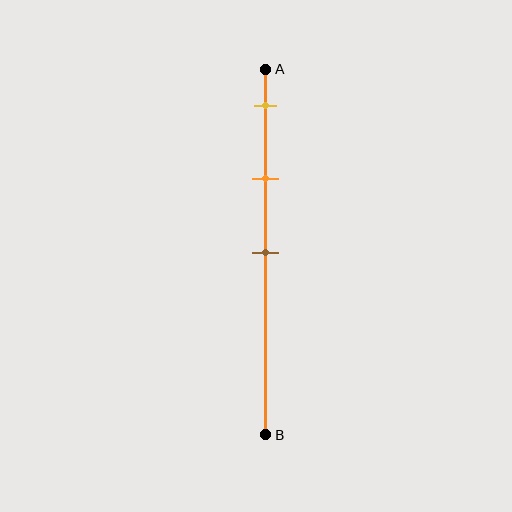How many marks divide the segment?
There are 3 marks dividing the segment.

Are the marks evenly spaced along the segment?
Yes, the marks are approximately evenly spaced.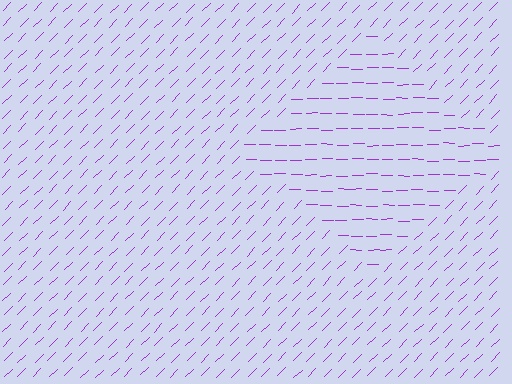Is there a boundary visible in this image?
Yes, there is a texture boundary formed by a change in line orientation.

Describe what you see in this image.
The image is filled with small purple line segments. A diamond region in the image has lines oriented differently from the surrounding lines, creating a visible texture boundary.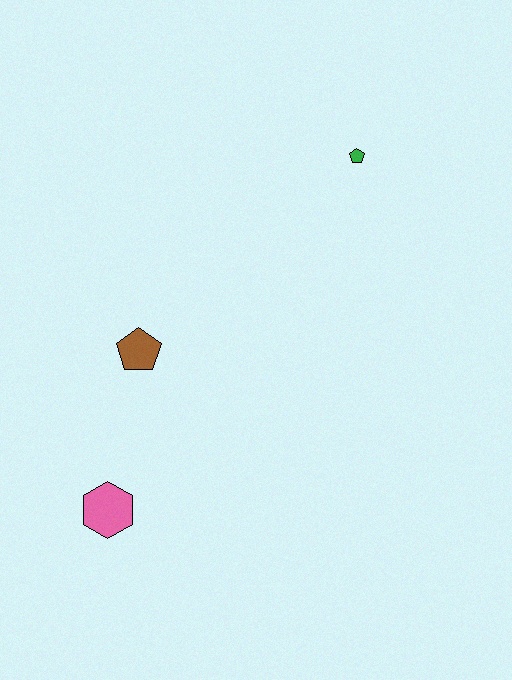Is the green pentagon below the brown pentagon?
No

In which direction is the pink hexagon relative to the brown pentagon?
The pink hexagon is below the brown pentagon.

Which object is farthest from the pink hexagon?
The green pentagon is farthest from the pink hexagon.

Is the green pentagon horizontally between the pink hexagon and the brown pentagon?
No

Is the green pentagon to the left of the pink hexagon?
No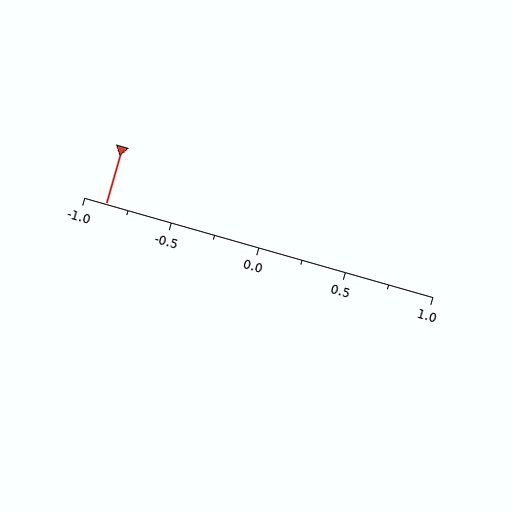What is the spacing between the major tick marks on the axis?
The major ticks are spaced 0.5 apart.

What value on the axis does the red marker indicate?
The marker indicates approximately -0.88.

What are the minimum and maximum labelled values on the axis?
The axis runs from -1.0 to 1.0.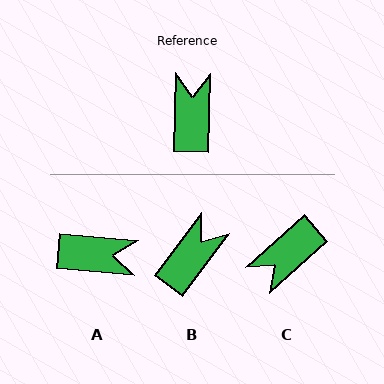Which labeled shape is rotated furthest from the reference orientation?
C, about 134 degrees away.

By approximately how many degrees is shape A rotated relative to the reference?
Approximately 94 degrees clockwise.